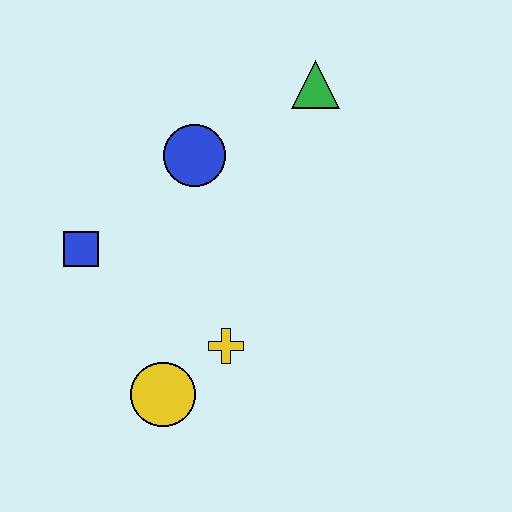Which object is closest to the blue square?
The blue circle is closest to the blue square.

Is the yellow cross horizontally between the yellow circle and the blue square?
No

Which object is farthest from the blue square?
The green triangle is farthest from the blue square.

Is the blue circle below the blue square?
No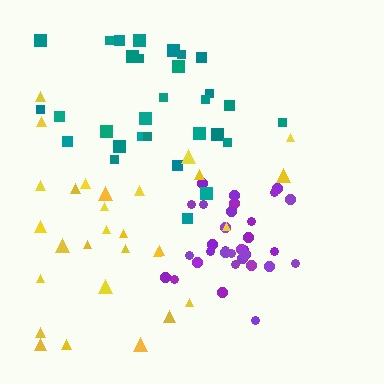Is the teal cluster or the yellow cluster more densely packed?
Teal.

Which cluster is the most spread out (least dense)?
Yellow.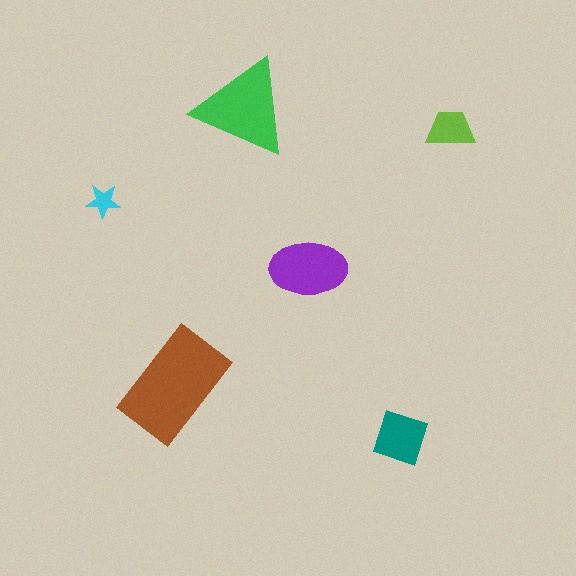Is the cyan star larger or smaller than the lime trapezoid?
Smaller.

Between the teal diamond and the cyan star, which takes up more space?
The teal diamond.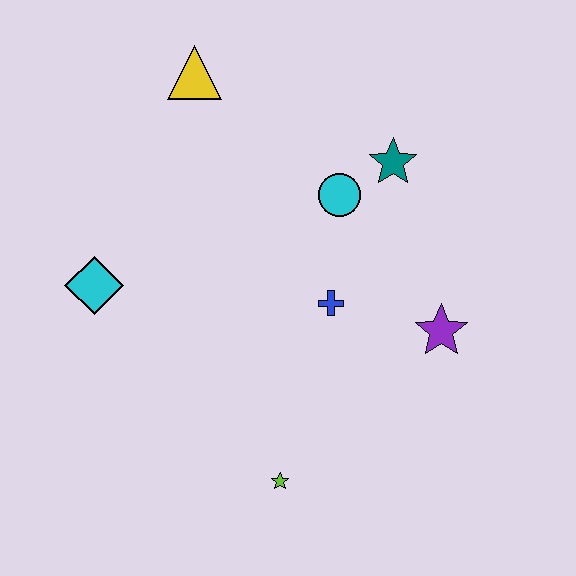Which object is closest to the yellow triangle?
The cyan circle is closest to the yellow triangle.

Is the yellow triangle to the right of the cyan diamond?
Yes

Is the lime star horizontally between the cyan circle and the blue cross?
No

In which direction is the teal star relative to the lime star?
The teal star is above the lime star.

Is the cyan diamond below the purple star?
No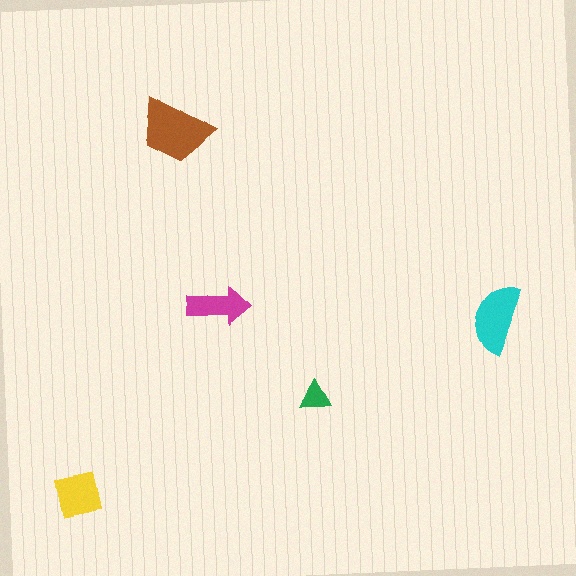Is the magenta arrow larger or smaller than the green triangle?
Larger.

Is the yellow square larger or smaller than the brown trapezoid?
Smaller.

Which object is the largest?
The brown trapezoid.